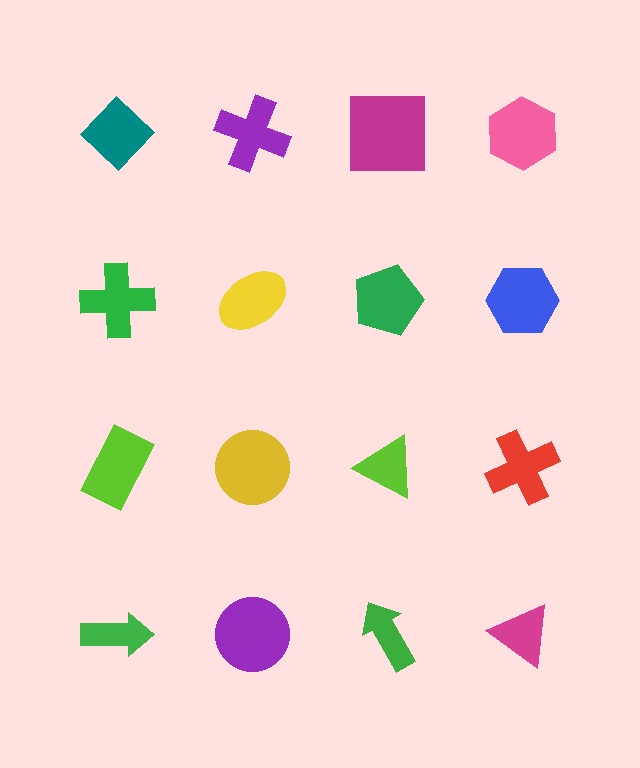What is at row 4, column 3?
A green arrow.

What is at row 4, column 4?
A magenta triangle.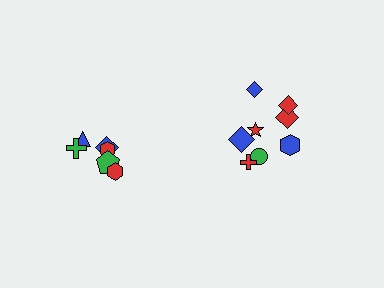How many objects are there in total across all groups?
There are 14 objects.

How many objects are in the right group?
There are 8 objects.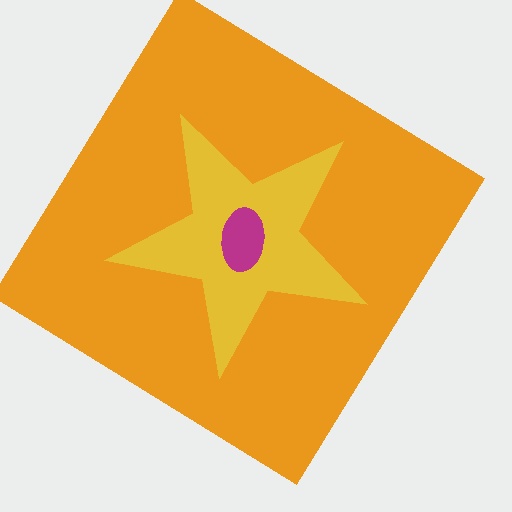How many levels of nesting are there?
3.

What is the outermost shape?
The orange diamond.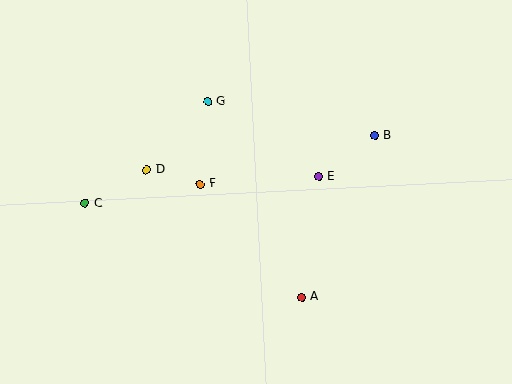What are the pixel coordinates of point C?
Point C is at (85, 203).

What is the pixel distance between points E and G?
The distance between E and G is 134 pixels.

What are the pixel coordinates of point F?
Point F is at (200, 184).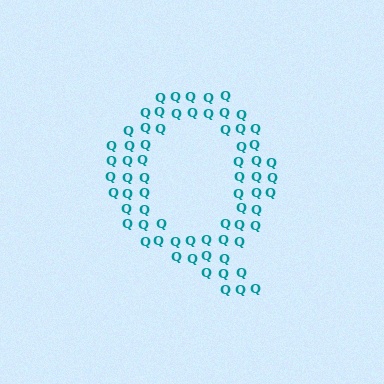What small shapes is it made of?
It is made of small letter Q's.